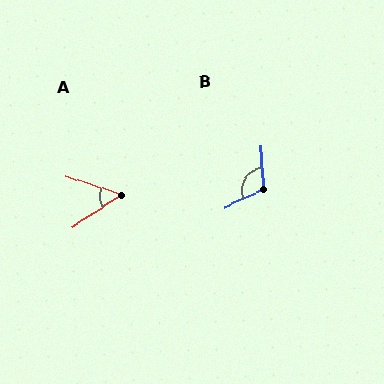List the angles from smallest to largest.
A (52°), B (112°).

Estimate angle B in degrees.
Approximately 112 degrees.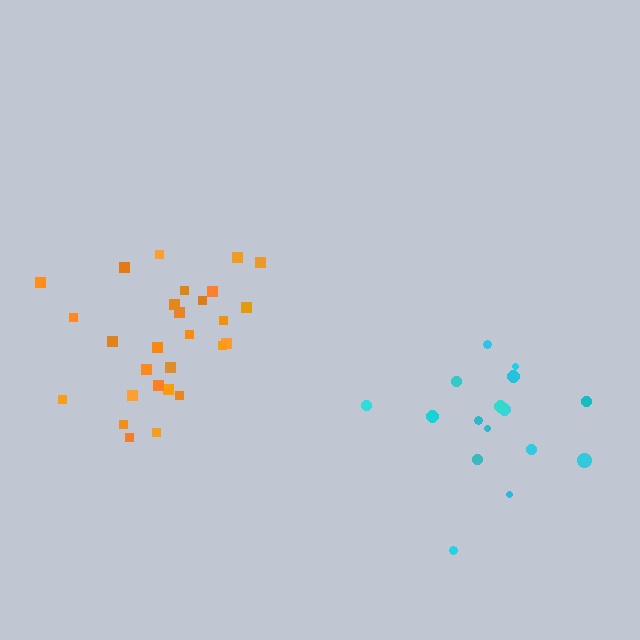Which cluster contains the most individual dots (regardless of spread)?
Orange (28).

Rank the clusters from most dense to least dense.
orange, cyan.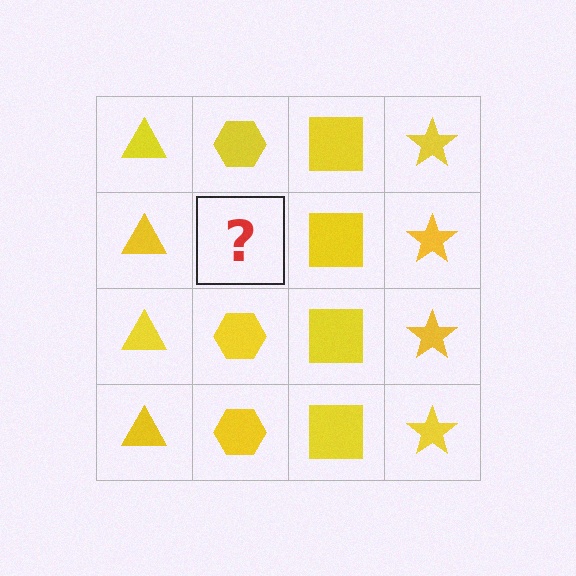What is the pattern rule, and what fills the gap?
The rule is that each column has a consistent shape. The gap should be filled with a yellow hexagon.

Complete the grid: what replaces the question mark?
The question mark should be replaced with a yellow hexagon.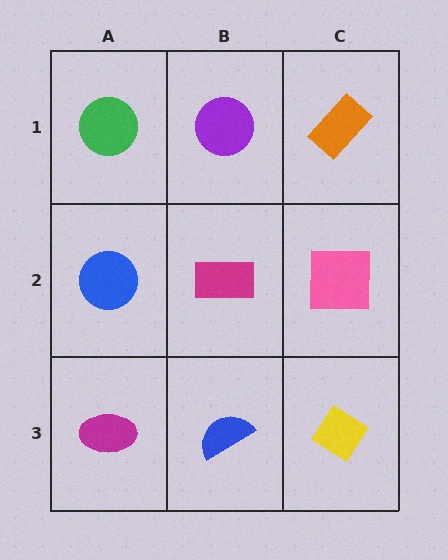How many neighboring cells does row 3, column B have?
3.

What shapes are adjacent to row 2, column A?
A green circle (row 1, column A), a magenta ellipse (row 3, column A), a magenta rectangle (row 2, column B).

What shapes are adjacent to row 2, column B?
A purple circle (row 1, column B), a blue semicircle (row 3, column B), a blue circle (row 2, column A), a pink square (row 2, column C).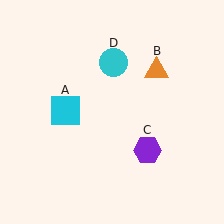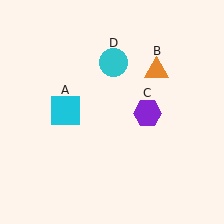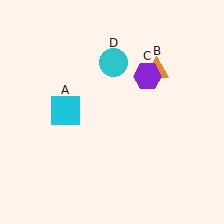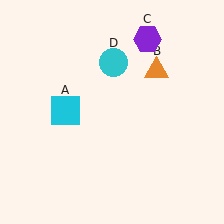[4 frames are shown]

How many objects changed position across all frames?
1 object changed position: purple hexagon (object C).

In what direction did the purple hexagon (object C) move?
The purple hexagon (object C) moved up.